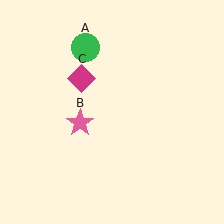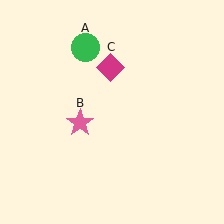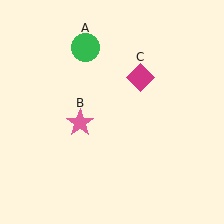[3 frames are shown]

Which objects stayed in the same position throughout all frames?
Green circle (object A) and pink star (object B) remained stationary.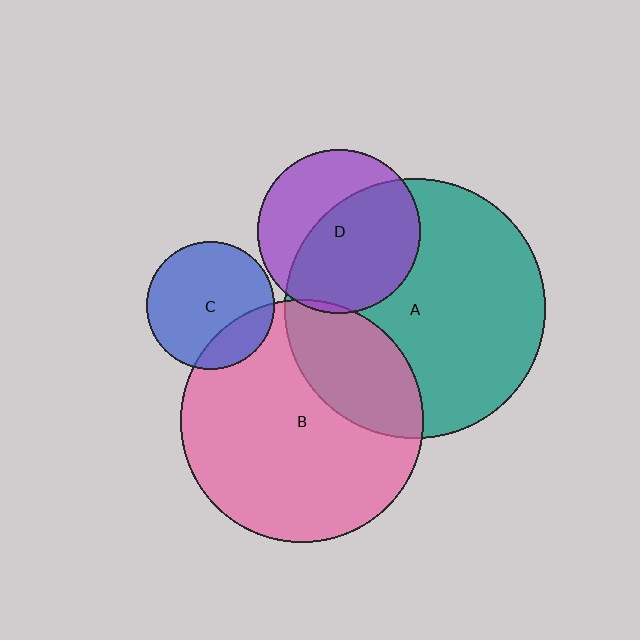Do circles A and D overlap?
Yes.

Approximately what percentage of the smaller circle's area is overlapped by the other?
Approximately 60%.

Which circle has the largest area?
Circle A (teal).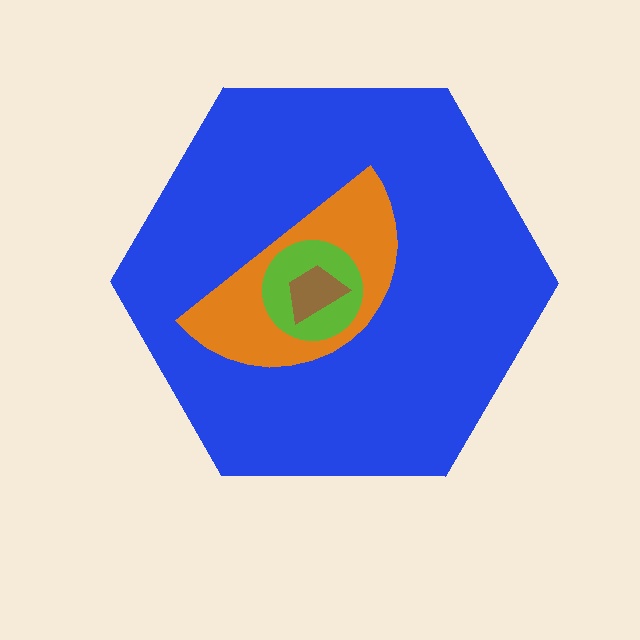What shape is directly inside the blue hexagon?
The orange semicircle.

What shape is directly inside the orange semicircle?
The lime circle.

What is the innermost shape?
The brown trapezoid.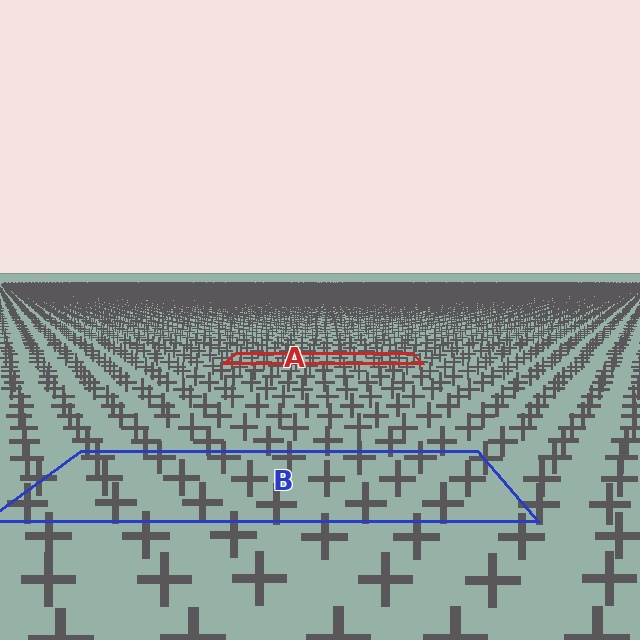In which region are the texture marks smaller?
The texture marks are smaller in region A, because it is farther away.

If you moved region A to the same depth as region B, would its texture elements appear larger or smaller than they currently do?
They would appear larger. At a closer depth, the same texture elements are projected at a bigger on-screen size.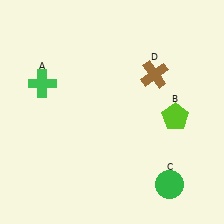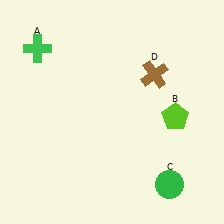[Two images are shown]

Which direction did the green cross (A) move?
The green cross (A) moved up.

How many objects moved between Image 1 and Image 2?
1 object moved between the two images.